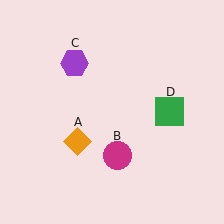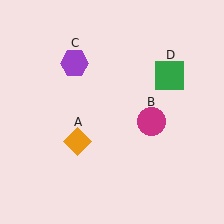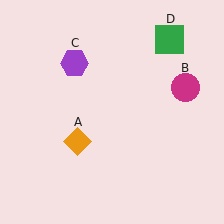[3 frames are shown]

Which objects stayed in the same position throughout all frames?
Orange diamond (object A) and purple hexagon (object C) remained stationary.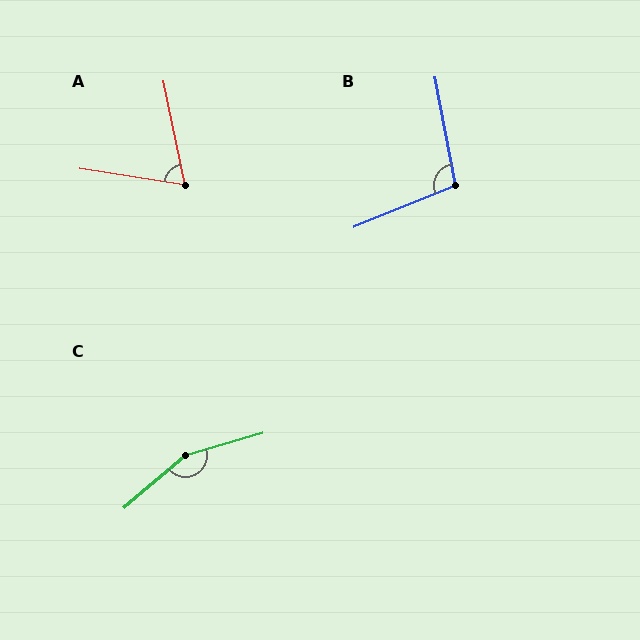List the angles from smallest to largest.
A (69°), B (101°), C (156°).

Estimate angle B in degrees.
Approximately 101 degrees.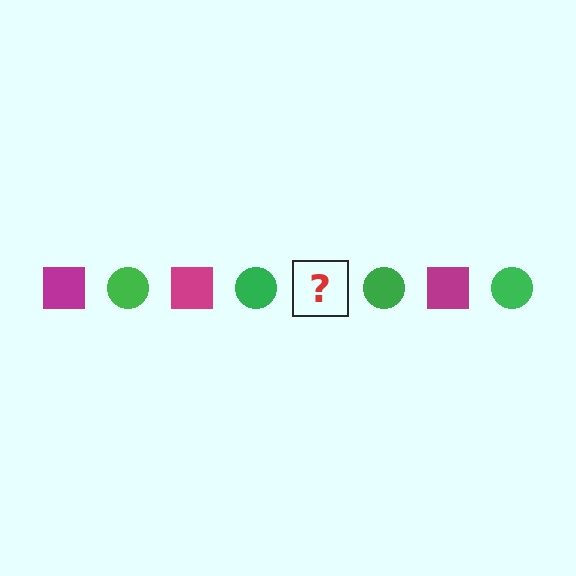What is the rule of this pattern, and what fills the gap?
The rule is that the pattern alternates between magenta square and green circle. The gap should be filled with a magenta square.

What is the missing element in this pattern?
The missing element is a magenta square.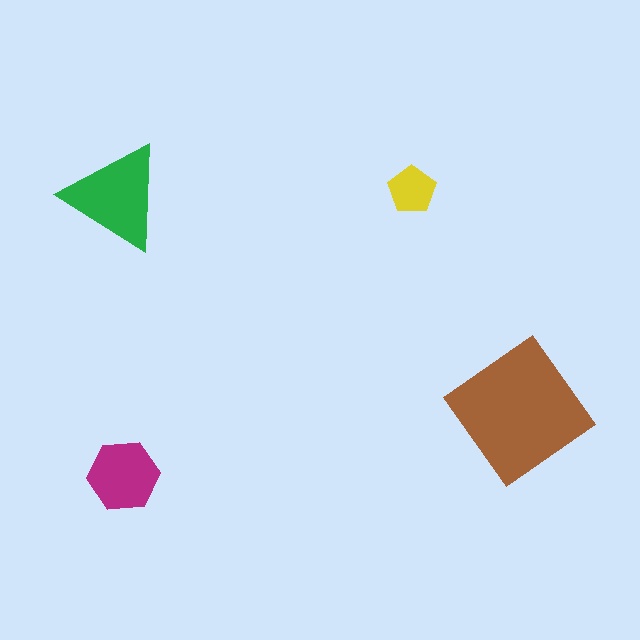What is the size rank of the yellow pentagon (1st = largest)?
4th.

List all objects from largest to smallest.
The brown diamond, the green triangle, the magenta hexagon, the yellow pentagon.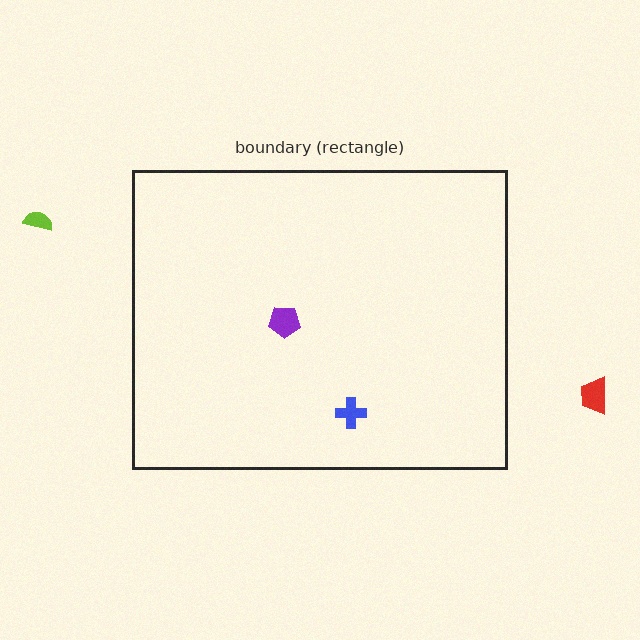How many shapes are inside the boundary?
2 inside, 2 outside.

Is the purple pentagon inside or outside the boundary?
Inside.